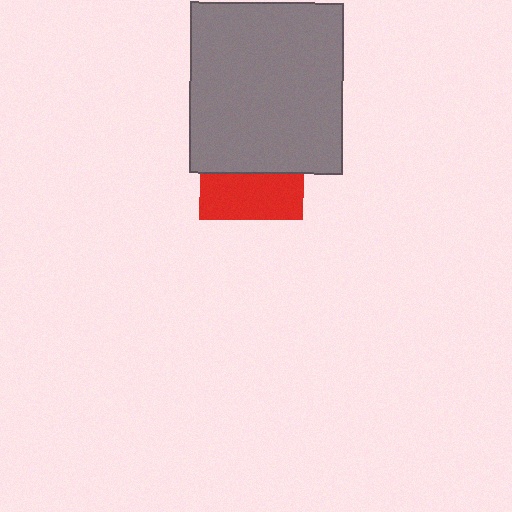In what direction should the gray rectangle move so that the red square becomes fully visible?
The gray rectangle should move up. That is the shortest direction to clear the overlap and leave the red square fully visible.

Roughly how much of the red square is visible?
A small part of it is visible (roughly 44%).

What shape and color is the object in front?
The object in front is a gray rectangle.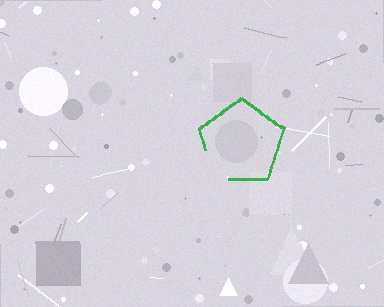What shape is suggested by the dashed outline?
The dashed outline suggests a pentagon.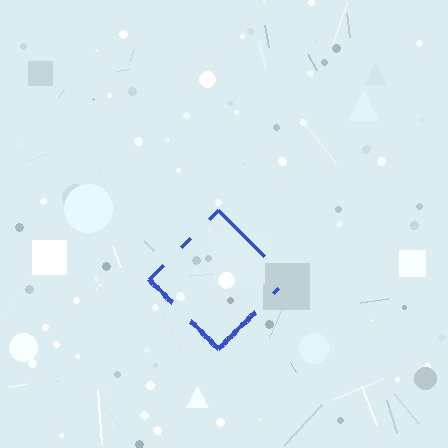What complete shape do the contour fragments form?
The contour fragments form a diamond.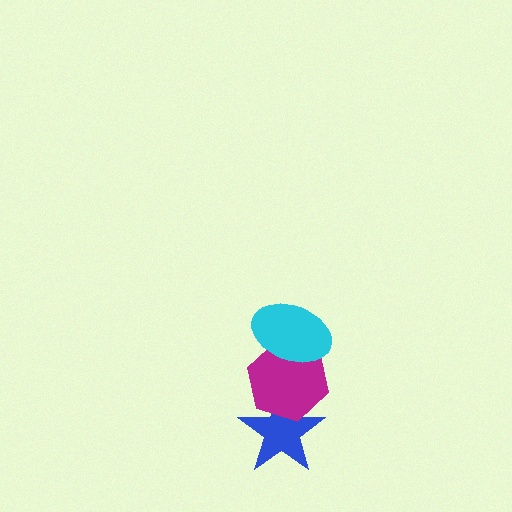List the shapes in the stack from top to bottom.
From top to bottom: the cyan ellipse, the magenta hexagon, the blue star.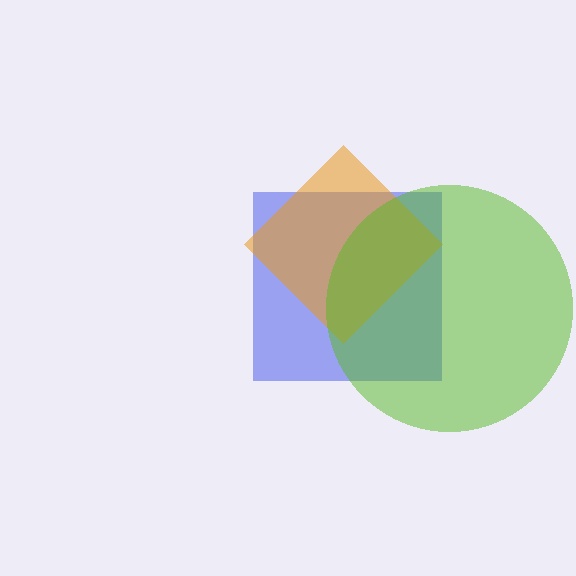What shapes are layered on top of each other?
The layered shapes are: a blue square, an orange diamond, a lime circle.